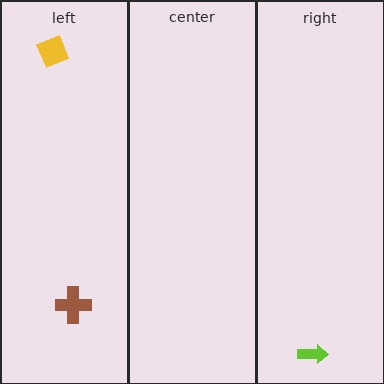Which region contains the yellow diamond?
The left region.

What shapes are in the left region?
The yellow diamond, the brown cross.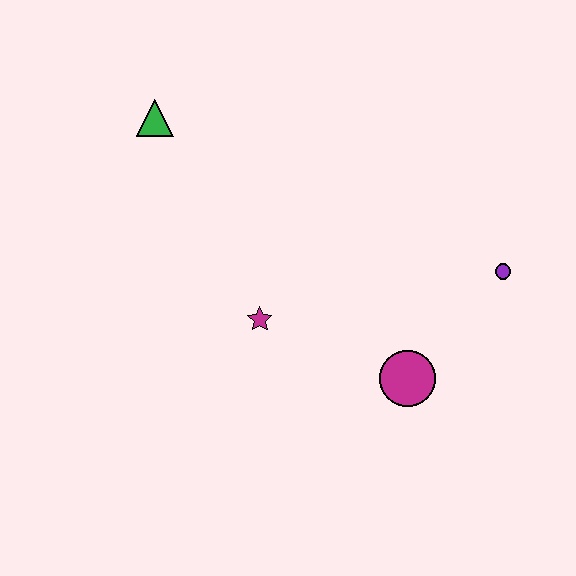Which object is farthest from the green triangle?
The purple circle is farthest from the green triangle.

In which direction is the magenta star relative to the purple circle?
The magenta star is to the left of the purple circle.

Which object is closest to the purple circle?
The magenta circle is closest to the purple circle.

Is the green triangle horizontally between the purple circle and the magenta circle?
No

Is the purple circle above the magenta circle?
Yes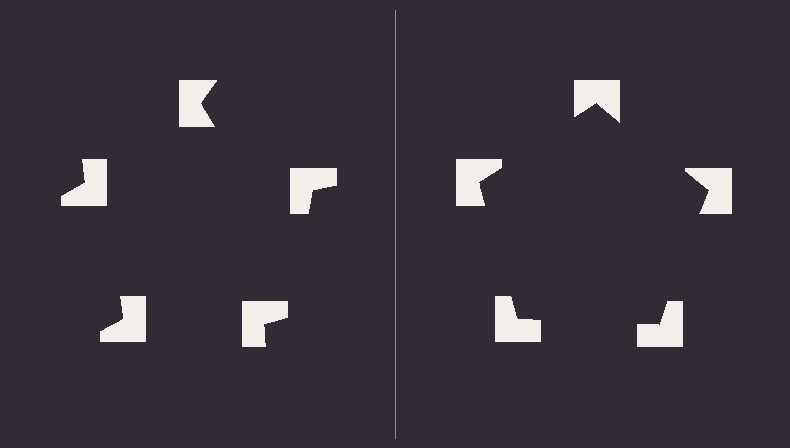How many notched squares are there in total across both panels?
10 — 5 on each side.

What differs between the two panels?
The notched squares are positioned identically on both sides; only the wedge orientations differ. On the right they align to a pentagon; on the left they are misaligned.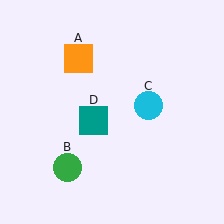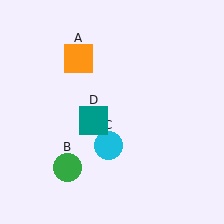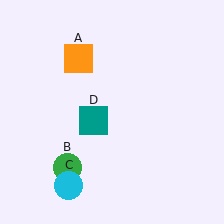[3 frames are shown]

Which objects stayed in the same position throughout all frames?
Orange square (object A) and green circle (object B) and teal square (object D) remained stationary.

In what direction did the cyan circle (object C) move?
The cyan circle (object C) moved down and to the left.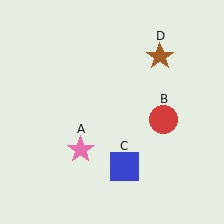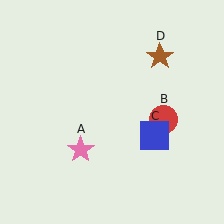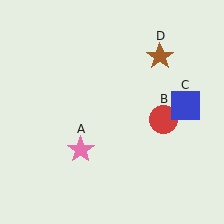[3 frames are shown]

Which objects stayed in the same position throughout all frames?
Pink star (object A) and red circle (object B) and brown star (object D) remained stationary.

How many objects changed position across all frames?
1 object changed position: blue square (object C).